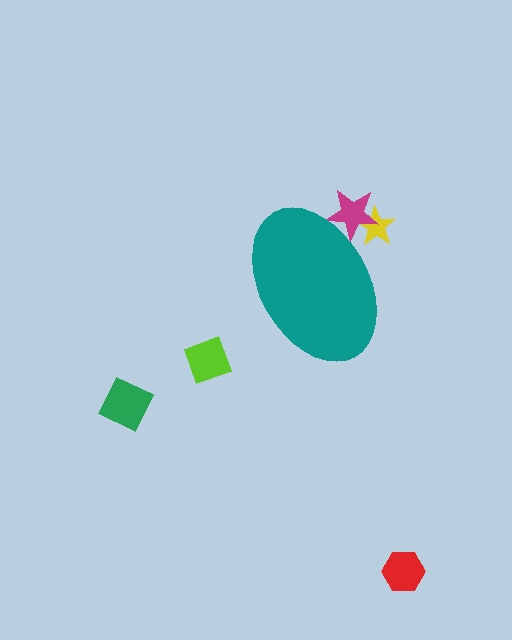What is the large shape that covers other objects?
A teal ellipse.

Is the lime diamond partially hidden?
No, the lime diamond is fully visible.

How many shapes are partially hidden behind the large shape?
2 shapes are partially hidden.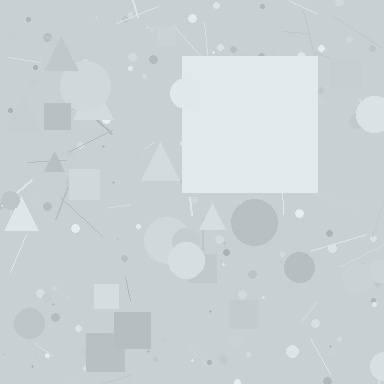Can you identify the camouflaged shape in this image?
The camouflaged shape is a square.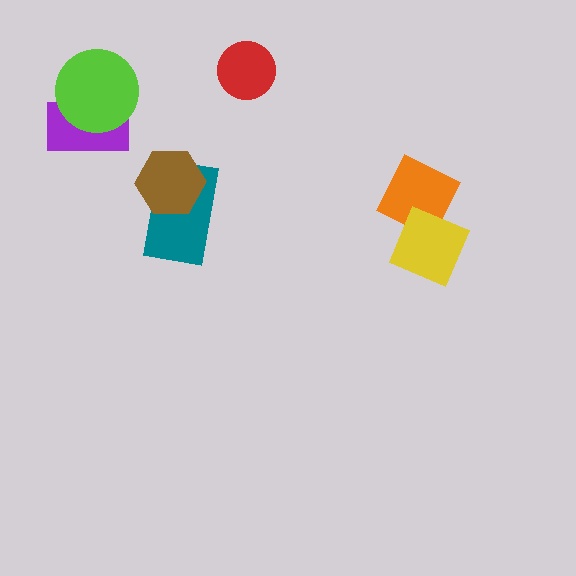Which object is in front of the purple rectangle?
The lime circle is in front of the purple rectangle.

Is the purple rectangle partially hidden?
Yes, it is partially covered by another shape.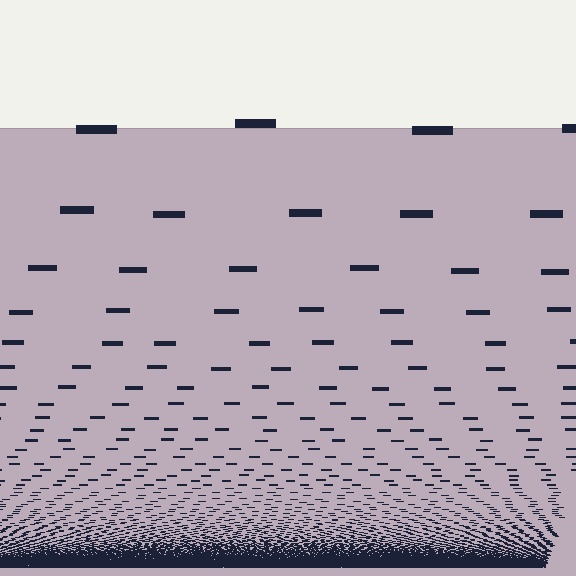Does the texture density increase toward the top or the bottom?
Density increases toward the bottom.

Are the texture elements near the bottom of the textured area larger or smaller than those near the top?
Smaller. The gradient is inverted — elements near the bottom are smaller and denser.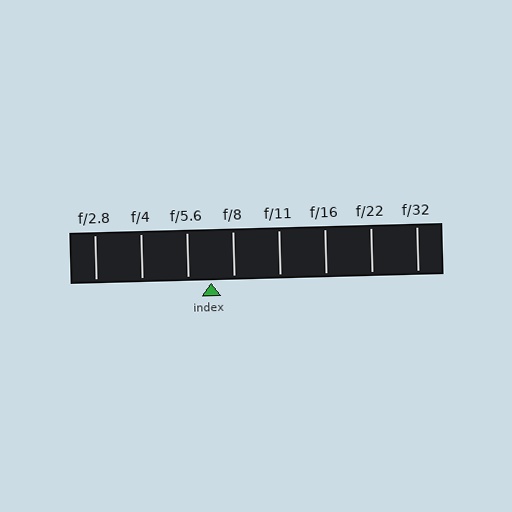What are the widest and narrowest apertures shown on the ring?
The widest aperture shown is f/2.8 and the narrowest is f/32.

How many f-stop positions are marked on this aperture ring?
There are 8 f-stop positions marked.